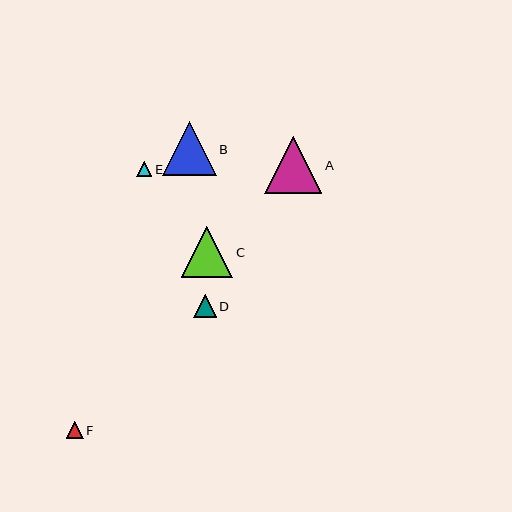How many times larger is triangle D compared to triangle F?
Triangle D is approximately 1.3 times the size of triangle F.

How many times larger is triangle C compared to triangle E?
Triangle C is approximately 3.4 times the size of triangle E.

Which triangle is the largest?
Triangle A is the largest with a size of approximately 57 pixels.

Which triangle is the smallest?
Triangle E is the smallest with a size of approximately 15 pixels.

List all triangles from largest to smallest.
From largest to smallest: A, B, C, D, F, E.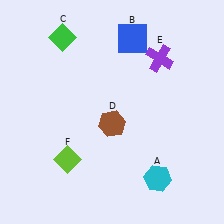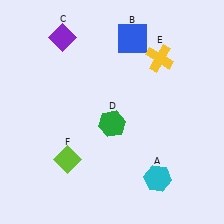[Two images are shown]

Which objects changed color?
C changed from green to purple. D changed from brown to green. E changed from purple to yellow.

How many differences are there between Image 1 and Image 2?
There are 3 differences between the two images.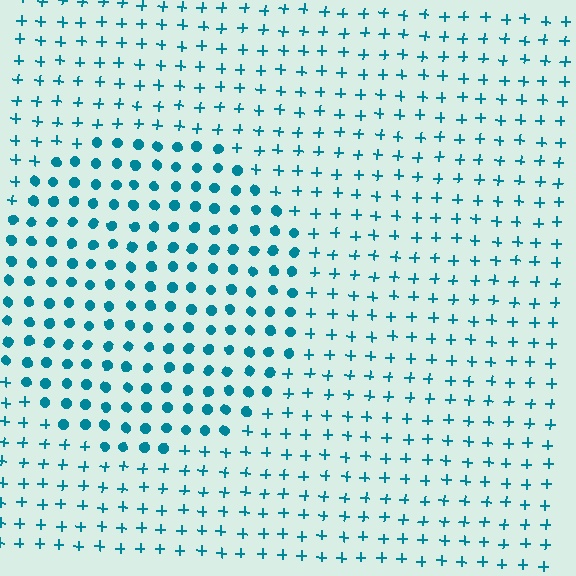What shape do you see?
I see a circle.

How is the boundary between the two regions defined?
The boundary is defined by a change in element shape: circles inside vs. plus signs outside. All elements share the same color and spacing.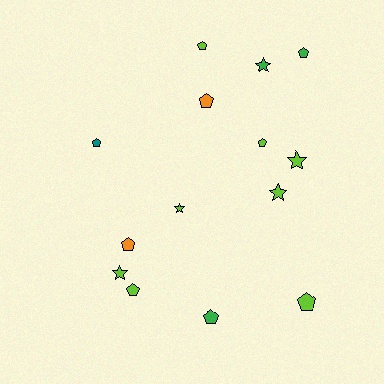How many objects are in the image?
There are 14 objects.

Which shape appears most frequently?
Pentagon, with 9 objects.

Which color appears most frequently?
Lime, with 8 objects.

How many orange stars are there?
There are no orange stars.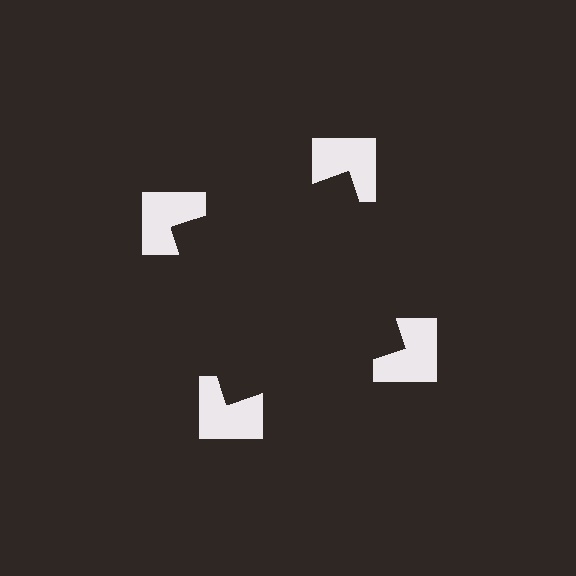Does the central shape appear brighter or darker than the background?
It typically appears slightly darker than the background, even though no actual brightness change is drawn.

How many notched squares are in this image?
There are 4 — one at each vertex of the illusory square.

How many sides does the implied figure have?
4 sides.